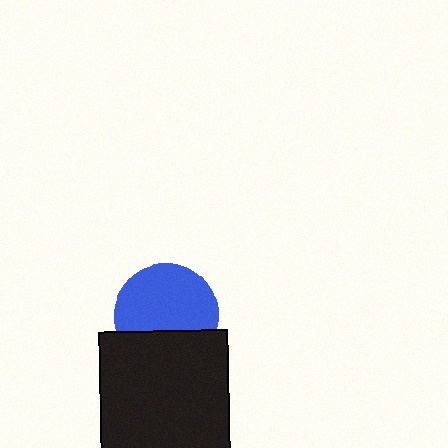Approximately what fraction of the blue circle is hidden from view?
Roughly 32% of the blue circle is hidden behind the black square.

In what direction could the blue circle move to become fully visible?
The blue circle could move up. That would shift it out from behind the black square entirely.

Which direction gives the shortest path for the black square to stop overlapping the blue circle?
Moving down gives the shortest separation.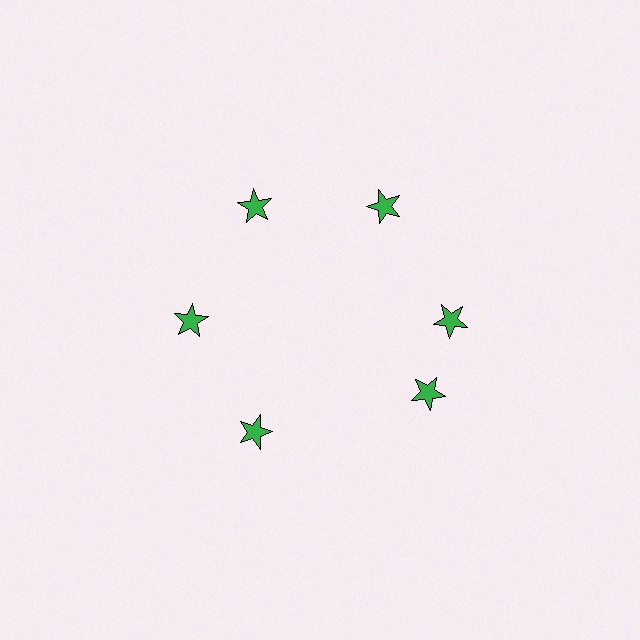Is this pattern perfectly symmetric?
No. The 6 green stars are arranged in a ring, but one element near the 5 o'clock position is rotated out of alignment along the ring, breaking the 6-fold rotational symmetry.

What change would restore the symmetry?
The symmetry would be restored by rotating it back into even spacing with its neighbors so that all 6 stars sit at equal angles and equal distance from the center.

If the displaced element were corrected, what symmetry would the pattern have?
It would have 6-fold rotational symmetry — the pattern would map onto itself every 60 degrees.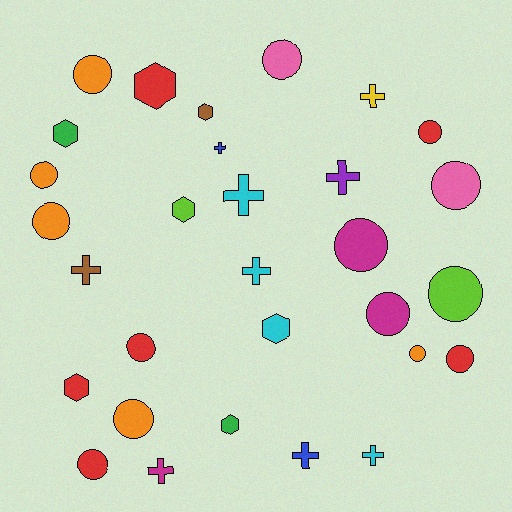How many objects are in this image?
There are 30 objects.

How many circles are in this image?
There are 14 circles.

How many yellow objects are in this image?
There is 1 yellow object.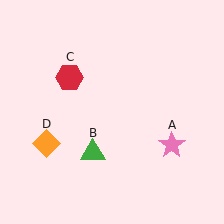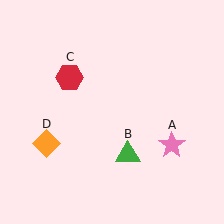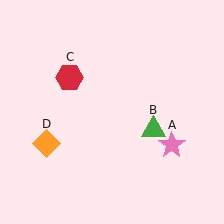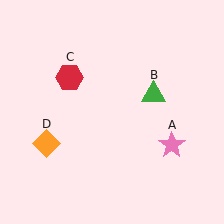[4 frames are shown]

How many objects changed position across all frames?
1 object changed position: green triangle (object B).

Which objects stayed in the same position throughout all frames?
Pink star (object A) and red hexagon (object C) and orange diamond (object D) remained stationary.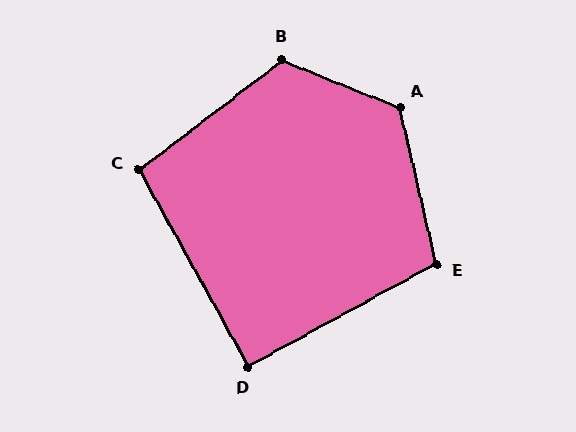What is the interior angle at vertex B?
Approximately 120 degrees (obtuse).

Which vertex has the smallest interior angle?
D, at approximately 90 degrees.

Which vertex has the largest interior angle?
A, at approximately 125 degrees.